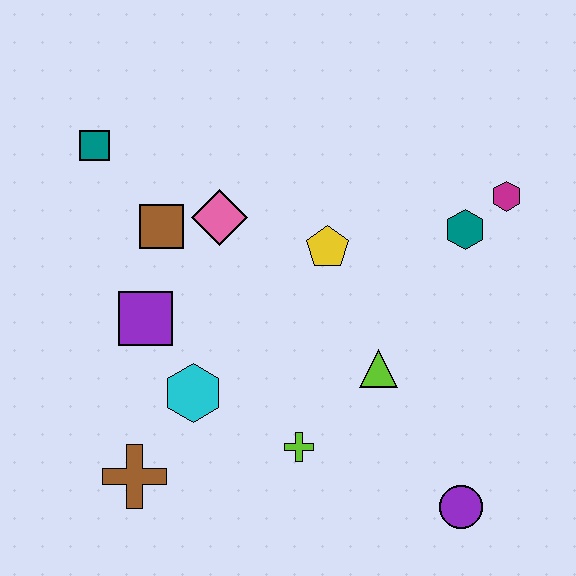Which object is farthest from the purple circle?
The teal square is farthest from the purple circle.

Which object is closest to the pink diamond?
The brown square is closest to the pink diamond.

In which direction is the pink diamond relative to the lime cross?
The pink diamond is above the lime cross.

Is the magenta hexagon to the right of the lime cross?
Yes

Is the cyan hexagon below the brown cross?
No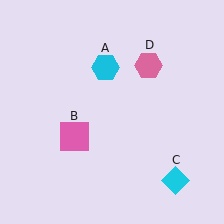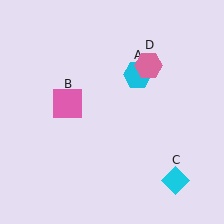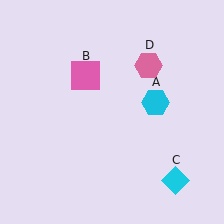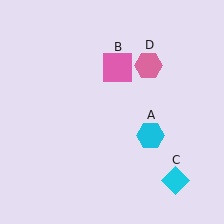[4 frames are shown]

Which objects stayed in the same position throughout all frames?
Cyan diamond (object C) and pink hexagon (object D) remained stationary.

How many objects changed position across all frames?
2 objects changed position: cyan hexagon (object A), pink square (object B).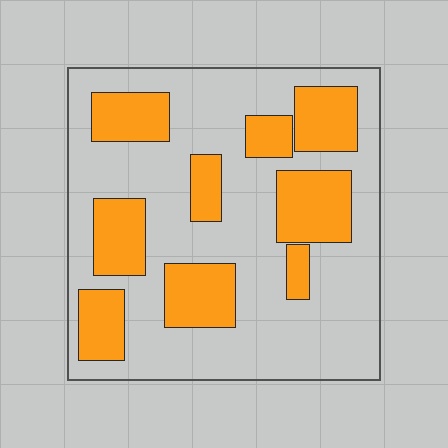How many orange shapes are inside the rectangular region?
9.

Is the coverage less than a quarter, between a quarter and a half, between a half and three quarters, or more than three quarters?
Between a quarter and a half.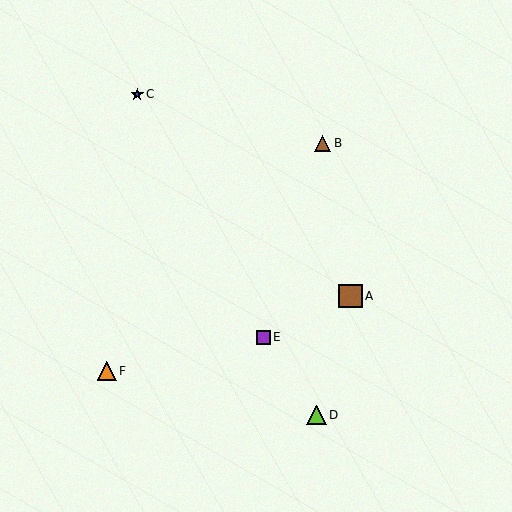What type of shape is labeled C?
Shape C is a blue star.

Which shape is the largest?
The brown square (labeled A) is the largest.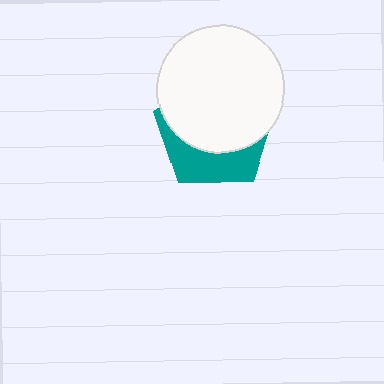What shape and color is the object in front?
The object in front is a white circle.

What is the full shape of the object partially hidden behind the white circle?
The partially hidden object is a teal pentagon.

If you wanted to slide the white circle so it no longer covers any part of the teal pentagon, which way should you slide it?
Slide it up — that is the most direct way to separate the two shapes.